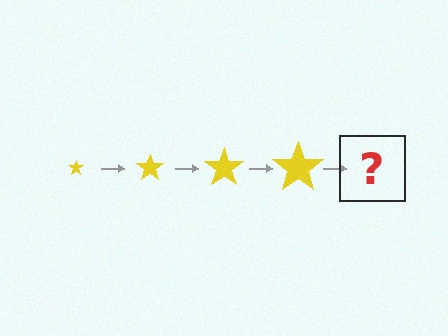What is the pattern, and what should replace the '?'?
The pattern is that the star gets progressively larger each step. The '?' should be a yellow star, larger than the previous one.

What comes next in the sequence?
The next element should be a yellow star, larger than the previous one.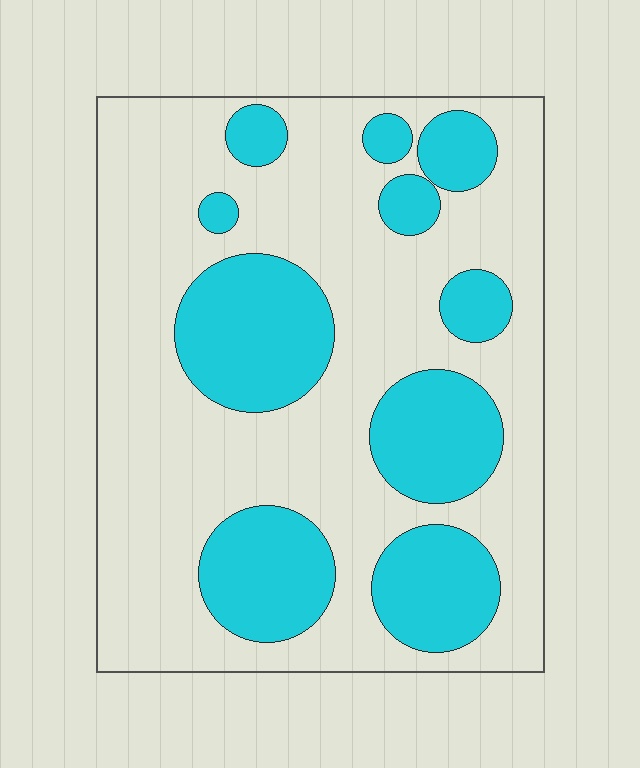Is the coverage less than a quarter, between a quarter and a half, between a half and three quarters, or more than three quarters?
Between a quarter and a half.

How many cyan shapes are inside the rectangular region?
10.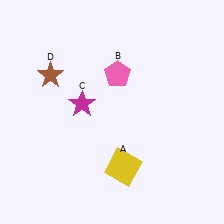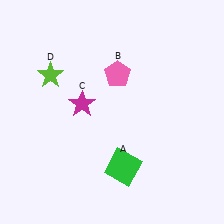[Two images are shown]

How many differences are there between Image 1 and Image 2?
There are 2 differences between the two images.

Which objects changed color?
A changed from yellow to green. D changed from brown to lime.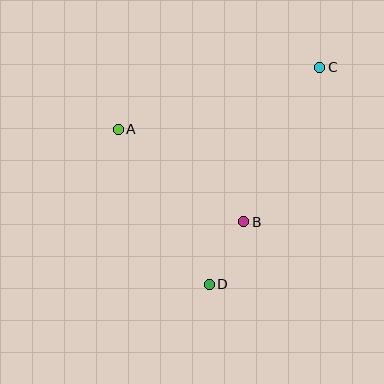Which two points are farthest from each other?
Points C and D are farthest from each other.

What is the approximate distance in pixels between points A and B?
The distance between A and B is approximately 156 pixels.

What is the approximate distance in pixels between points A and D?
The distance between A and D is approximately 180 pixels.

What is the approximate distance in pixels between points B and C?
The distance between B and C is approximately 172 pixels.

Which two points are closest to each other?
Points B and D are closest to each other.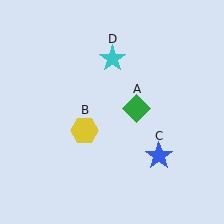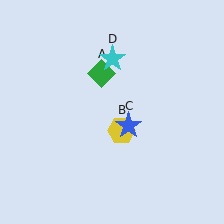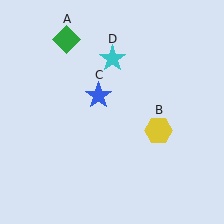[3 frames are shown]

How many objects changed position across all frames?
3 objects changed position: green diamond (object A), yellow hexagon (object B), blue star (object C).